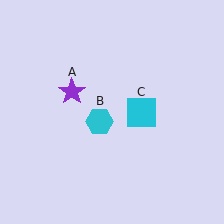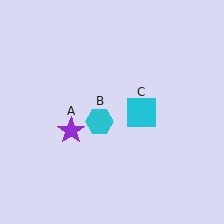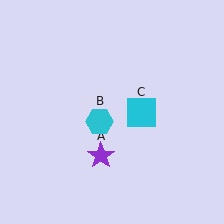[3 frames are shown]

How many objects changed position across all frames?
1 object changed position: purple star (object A).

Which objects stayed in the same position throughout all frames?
Cyan hexagon (object B) and cyan square (object C) remained stationary.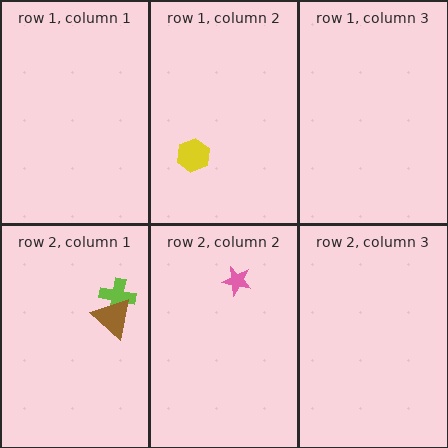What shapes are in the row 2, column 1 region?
The lime cross, the brown triangle.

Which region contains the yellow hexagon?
The row 1, column 2 region.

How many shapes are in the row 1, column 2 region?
1.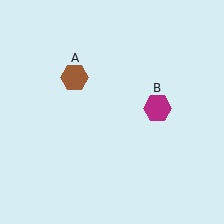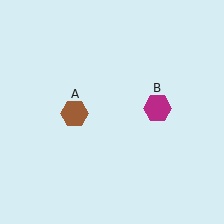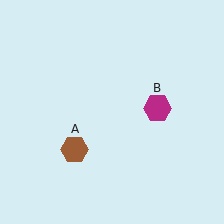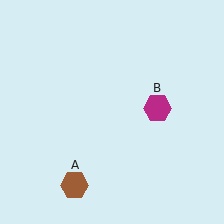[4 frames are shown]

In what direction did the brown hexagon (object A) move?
The brown hexagon (object A) moved down.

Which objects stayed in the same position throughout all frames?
Magenta hexagon (object B) remained stationary.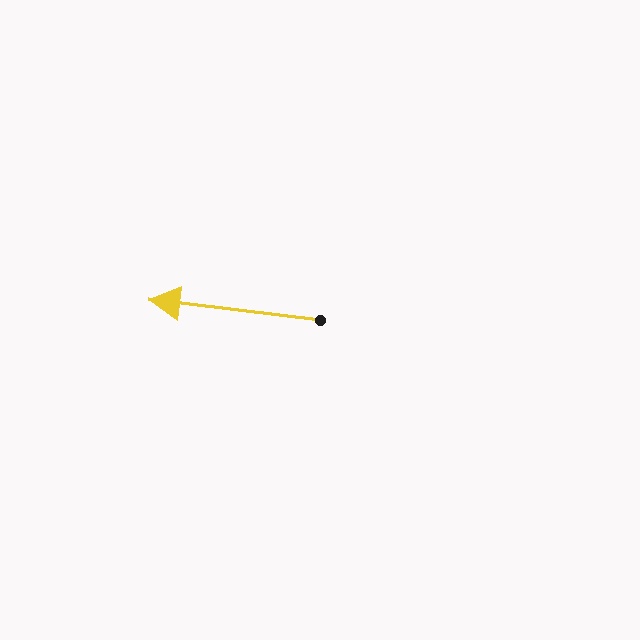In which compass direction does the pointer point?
West.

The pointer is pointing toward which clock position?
Roughly 9 o'clock.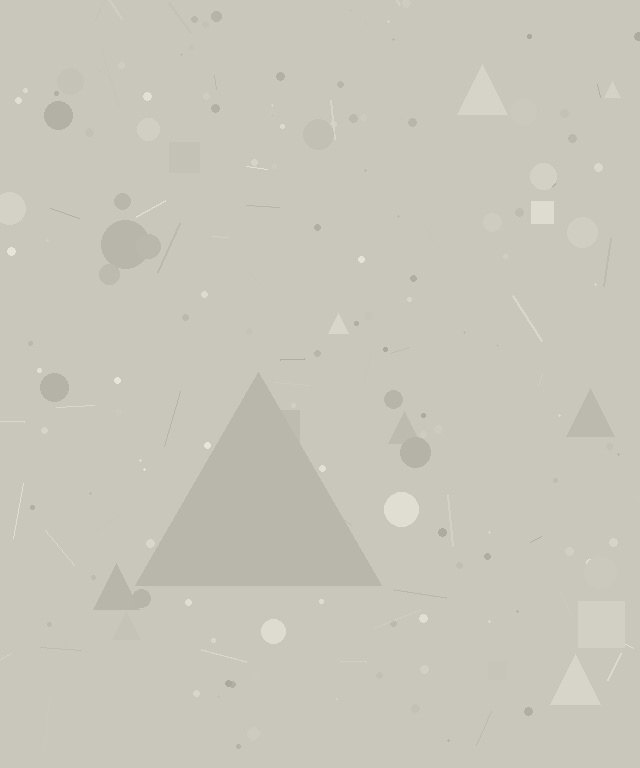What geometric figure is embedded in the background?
A triangle is embedded in the background.